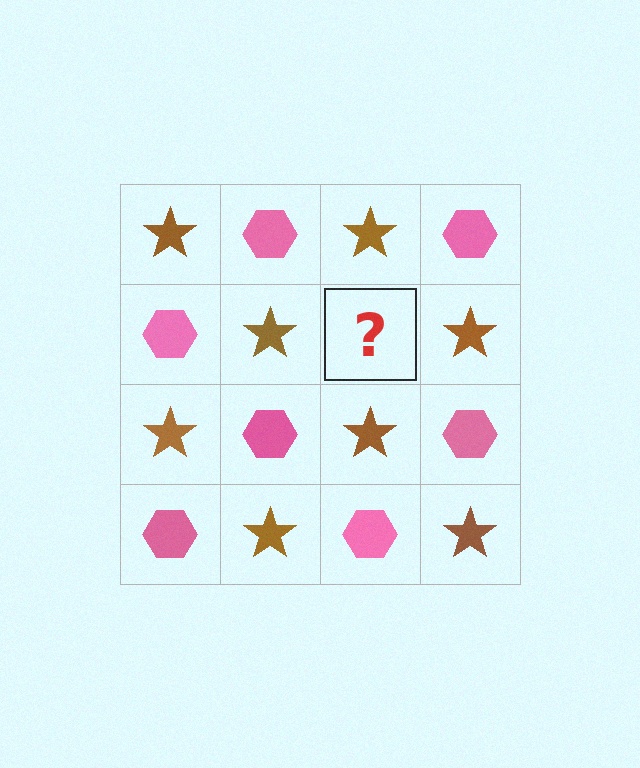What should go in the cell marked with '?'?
The missing cell should contain a pink hexagon.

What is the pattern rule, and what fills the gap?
The rule is that it alternates brown star and pink hexagon in a checkerboard pattern. The gap should be filled with a pink hexagon.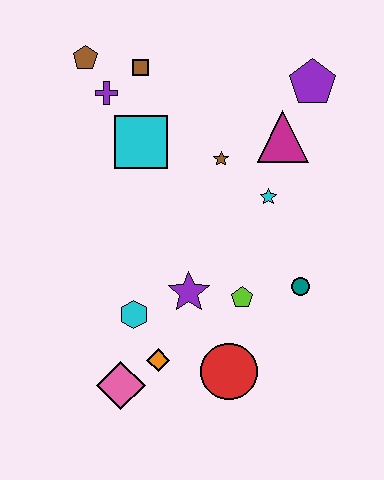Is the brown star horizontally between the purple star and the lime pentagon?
Yes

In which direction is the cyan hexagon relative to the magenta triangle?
The cyan hexagon is below the magenta triangle.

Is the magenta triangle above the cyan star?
Yes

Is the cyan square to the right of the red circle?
No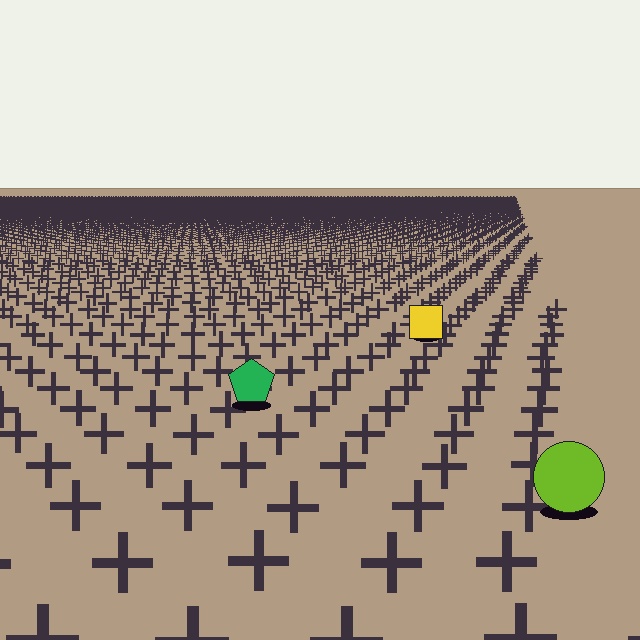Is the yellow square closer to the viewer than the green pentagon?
No. The green pentagon is closer — you can tell from the texture gradient: the ground texture is coarser near it.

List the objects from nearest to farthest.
From nearest to farthest: the lime circle, the green pentagon, the yellow square.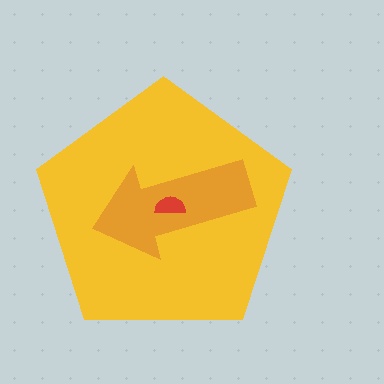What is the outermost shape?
The yellow pentagon.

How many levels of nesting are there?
3.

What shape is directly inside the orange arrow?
The red semicircle.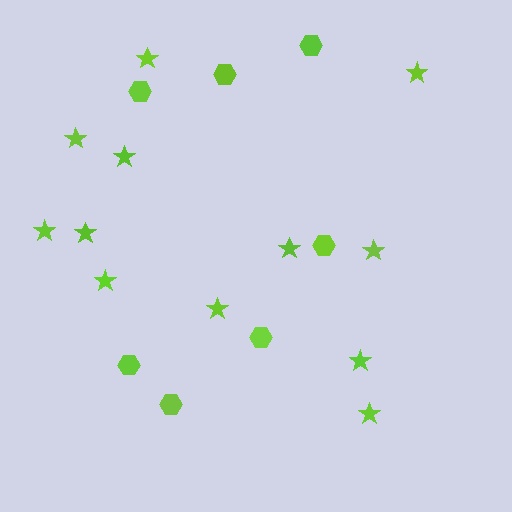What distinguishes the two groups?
There are 2 groups: one group of hexagons (7) and one group of stars (12).